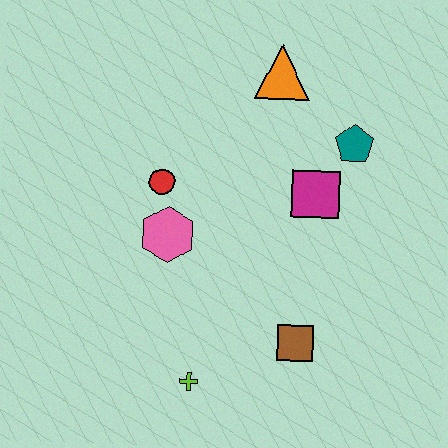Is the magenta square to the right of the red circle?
Yes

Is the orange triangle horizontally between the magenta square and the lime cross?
Yes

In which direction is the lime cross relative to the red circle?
The lime cross is below the red circle.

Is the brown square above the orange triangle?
No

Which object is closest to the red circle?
The pink hexagon is closest to the red circle.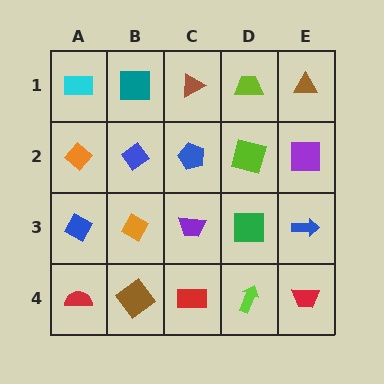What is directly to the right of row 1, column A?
A teal square.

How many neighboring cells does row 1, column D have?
3.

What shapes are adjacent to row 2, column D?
A lime trapezoid (row 1, column D), a green square (row 3, column D), a blue pentagon (row 2, column C), a purple square (row 2, column E).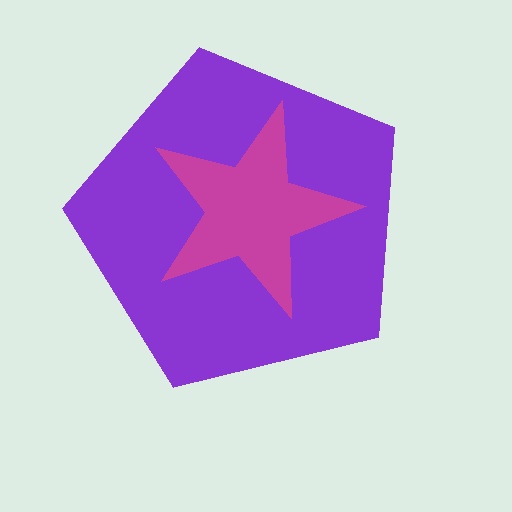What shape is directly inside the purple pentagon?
The magenta star.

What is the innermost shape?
The magenta star.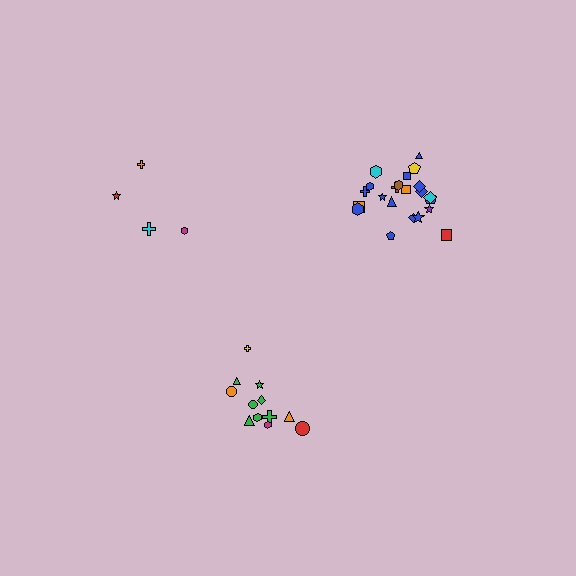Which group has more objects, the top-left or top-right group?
The top-right group.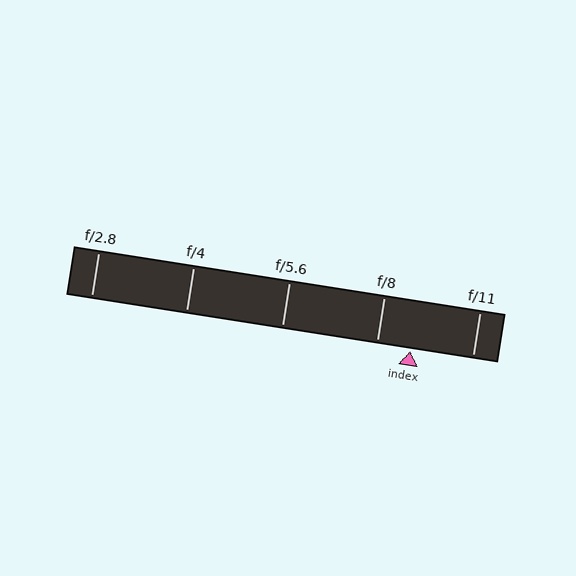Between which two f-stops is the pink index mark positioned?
The index mark is between f/8 and f/11.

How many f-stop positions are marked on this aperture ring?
There are 5 f-stop positions marked.